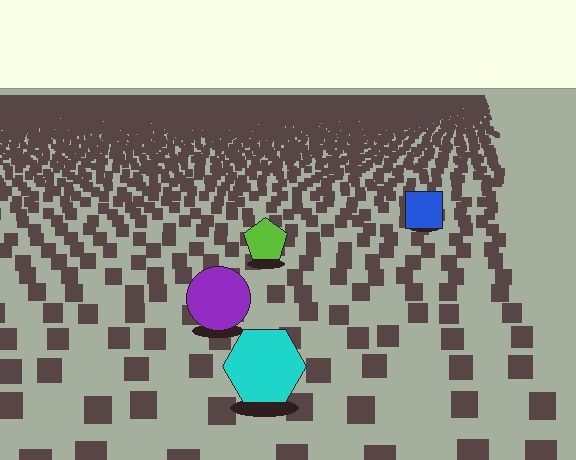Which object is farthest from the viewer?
The blue square is farthest from the viewer. It appears smaller and the ground texture around it is denser.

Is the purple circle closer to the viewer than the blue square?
Yes. The purple circle is closer — you can tell from the texture gradient: the ground texture is coarser near it.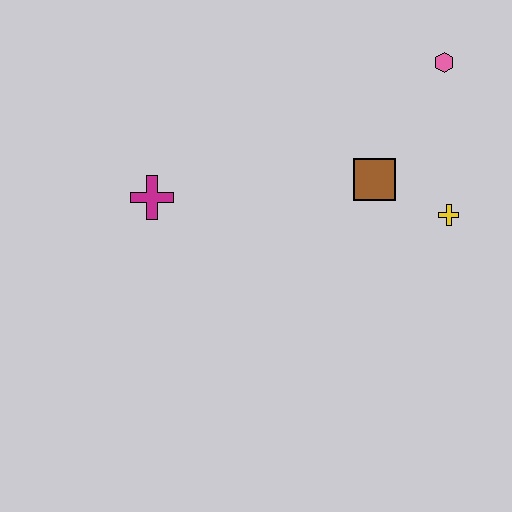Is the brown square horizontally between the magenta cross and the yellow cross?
Yes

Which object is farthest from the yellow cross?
The magenta cross is farthest from the yellow cross.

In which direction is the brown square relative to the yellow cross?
The brown square is to the left of the yellow cross.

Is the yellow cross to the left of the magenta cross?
No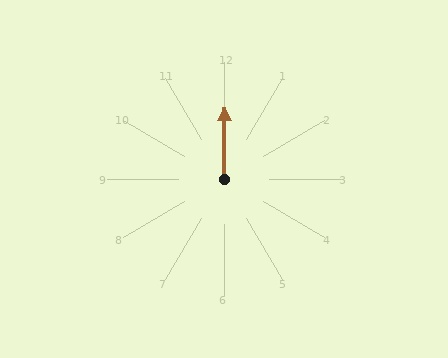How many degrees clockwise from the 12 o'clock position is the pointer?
Approximately 0 degrees.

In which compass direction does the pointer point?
North.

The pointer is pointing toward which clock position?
Roughly 12 o'clock.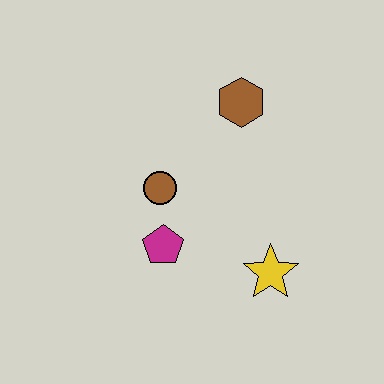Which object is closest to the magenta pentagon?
The brown circle is closest to the magenta pentagon.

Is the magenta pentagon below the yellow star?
No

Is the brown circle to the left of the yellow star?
Yes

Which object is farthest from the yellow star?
The brown hexagon is farthest from the yellow star.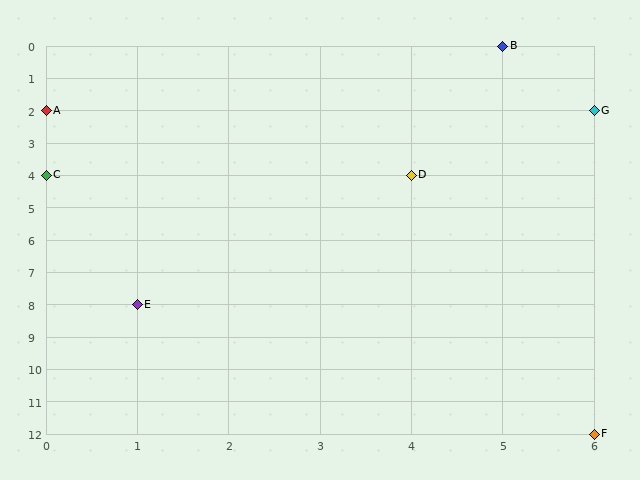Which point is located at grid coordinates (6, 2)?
Point G is at (6, 2).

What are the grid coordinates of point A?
Point A is at grid coordinates (0, 2).